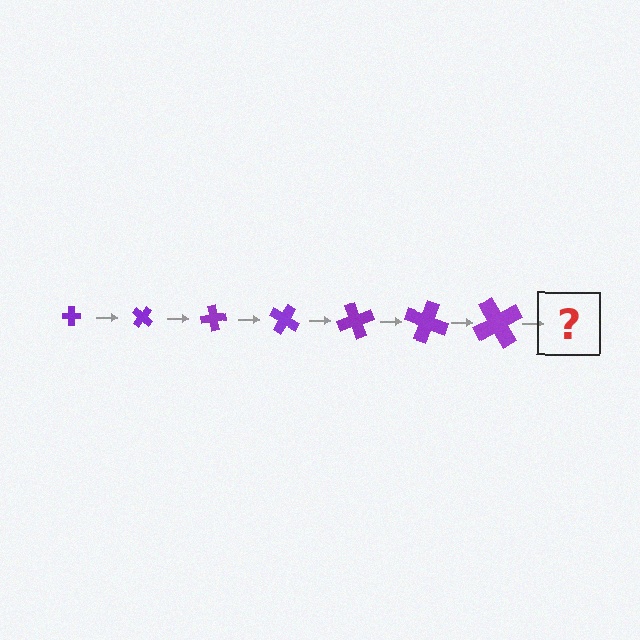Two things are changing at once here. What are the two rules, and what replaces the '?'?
The two rules are that the cross grows larger each step and it rotates 40 degrees each step. The '?' should be a cross, larger than the previous one and rotated 280 degrees from the start.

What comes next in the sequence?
The next element should be a cross, larger than the previous one and rotated 280 degrees from the start.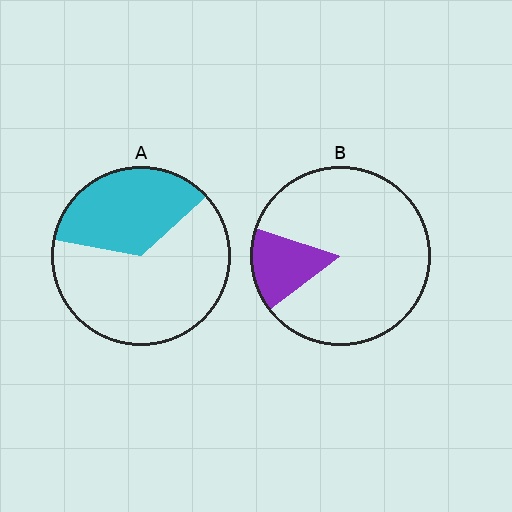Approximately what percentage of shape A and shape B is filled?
A is approximately 35% and B is approximately 15%.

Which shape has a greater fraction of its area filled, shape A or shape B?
Shape A.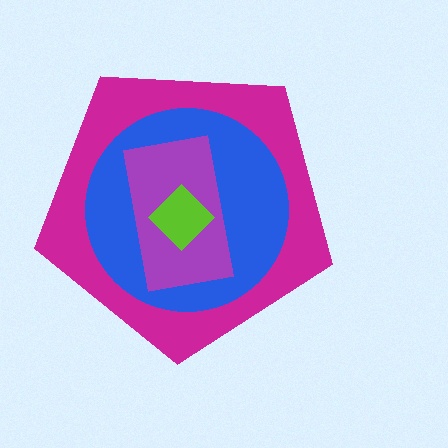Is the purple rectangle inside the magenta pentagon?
Yes.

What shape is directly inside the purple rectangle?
The lime diamond.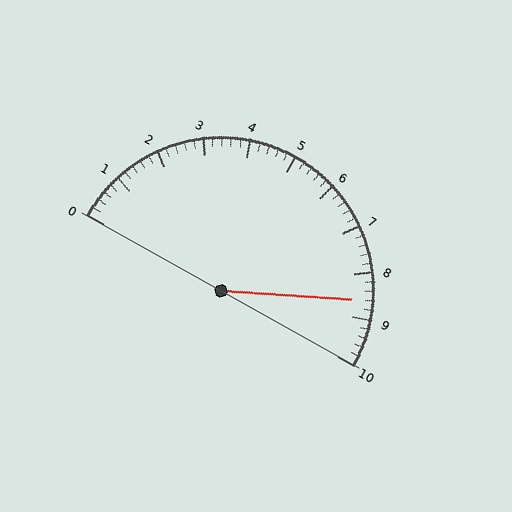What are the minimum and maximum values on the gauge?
The gauge ranges from 0 to 10.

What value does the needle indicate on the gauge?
The needle indicates approximately 8.6.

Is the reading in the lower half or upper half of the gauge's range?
The reading is in the upper half of the range (0 to 10).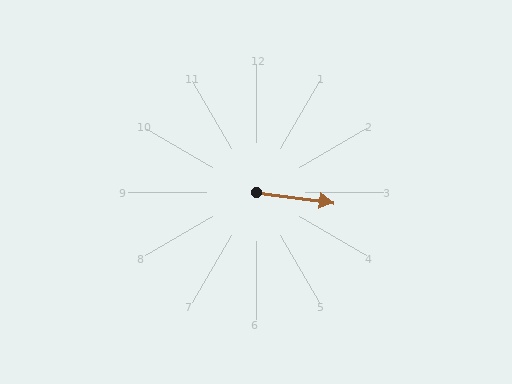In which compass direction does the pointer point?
East.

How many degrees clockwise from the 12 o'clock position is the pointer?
Approximately 98 degrees.